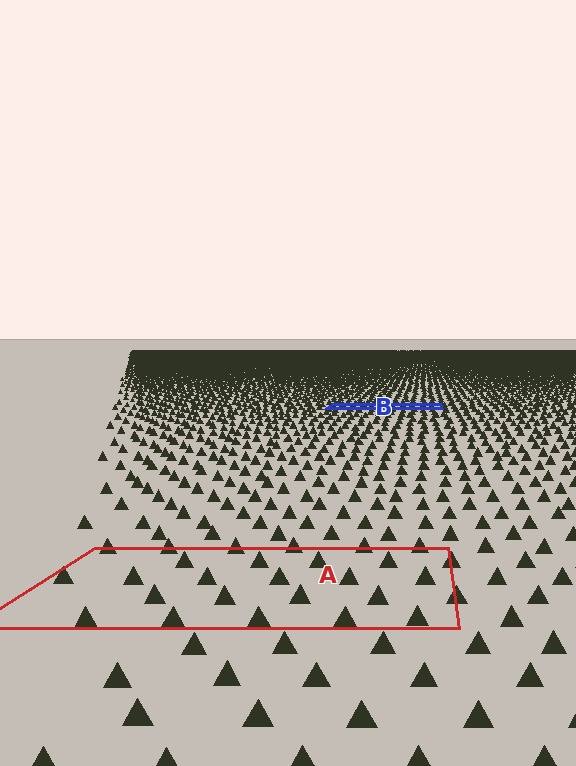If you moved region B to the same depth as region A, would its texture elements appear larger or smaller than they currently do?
They would appear larger. At a closer depth, the same texture elements are projected at a bigger on-screen size.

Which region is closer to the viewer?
Region A is closer. The texture elements there are larger and more spread out.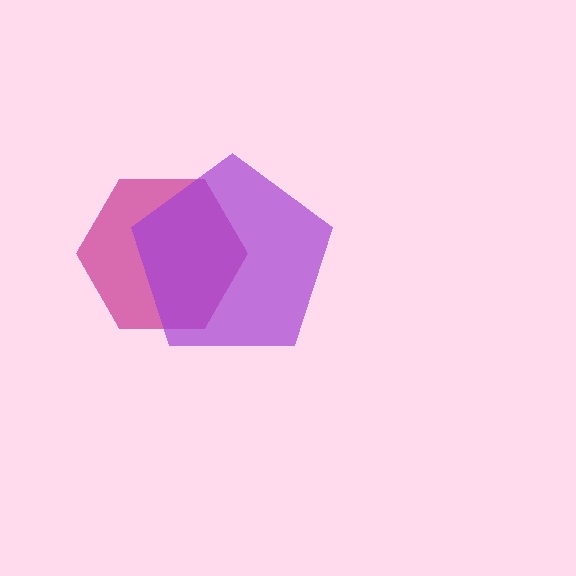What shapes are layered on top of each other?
The layered shapes are: a magenta hexagon, a purple pentagon.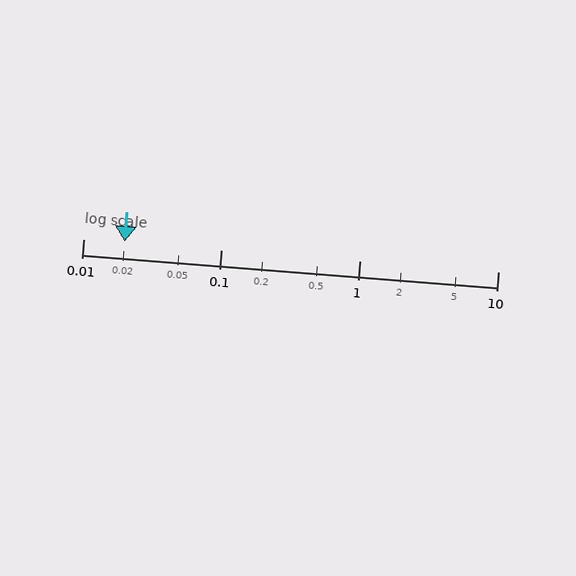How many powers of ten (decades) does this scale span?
The scale spans 3 decades, from 0.01 to 10.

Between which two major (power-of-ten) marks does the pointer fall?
The pointer is between 0.01 and 0.1.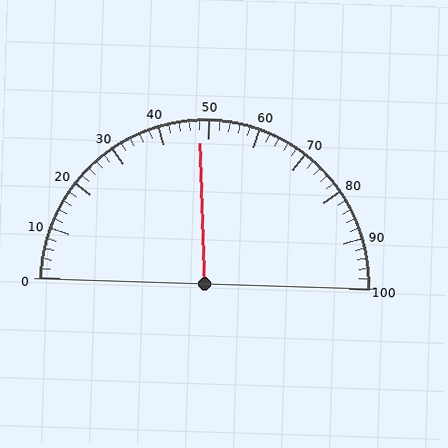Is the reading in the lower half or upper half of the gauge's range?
The reading is in the lower half of the range (0 to 100).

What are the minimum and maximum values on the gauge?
The gauge ranges from 0 to 100.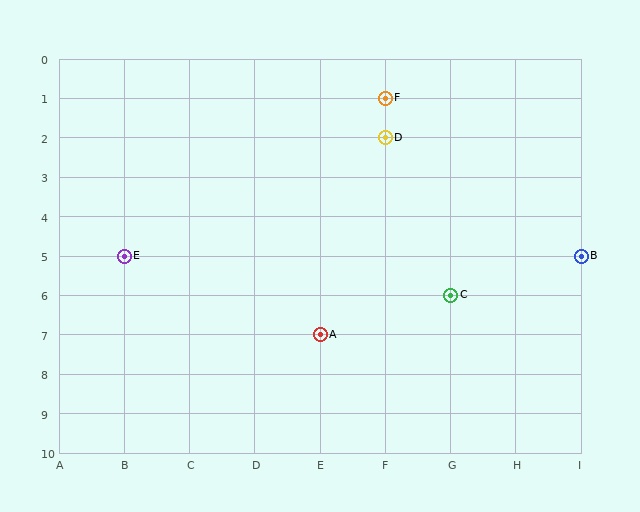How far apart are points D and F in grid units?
Points D and F are 1 row apart.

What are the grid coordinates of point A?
Point A is at grid coordinates (E, 7).